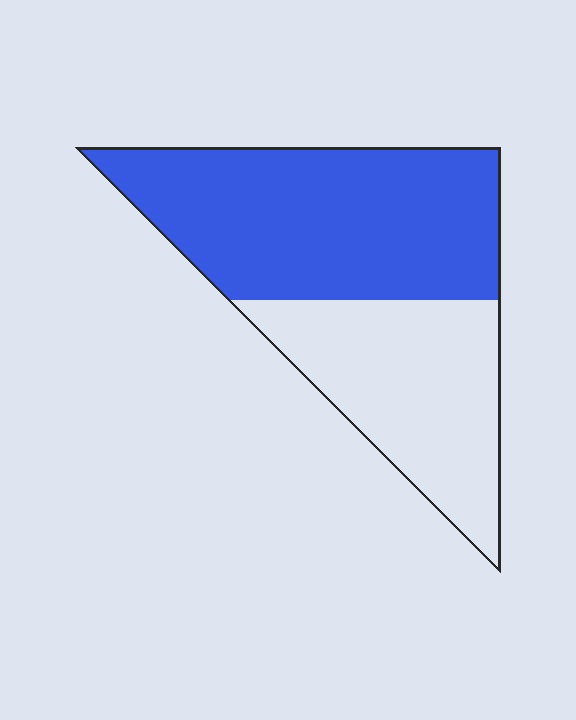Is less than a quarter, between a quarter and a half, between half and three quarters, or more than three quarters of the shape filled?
Between half and three quarters.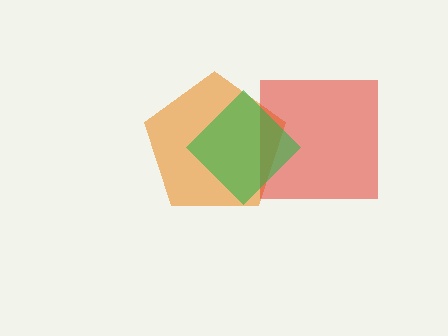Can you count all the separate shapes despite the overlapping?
Yes, there are 3 separate shapes.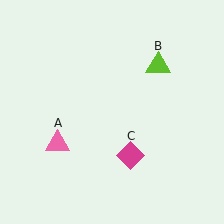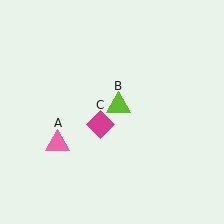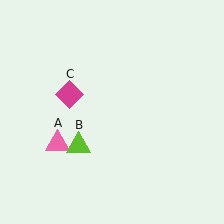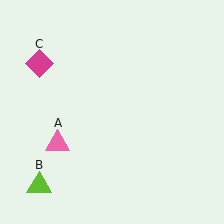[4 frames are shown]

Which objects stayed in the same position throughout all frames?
Pink triangle (object A) remained stationary.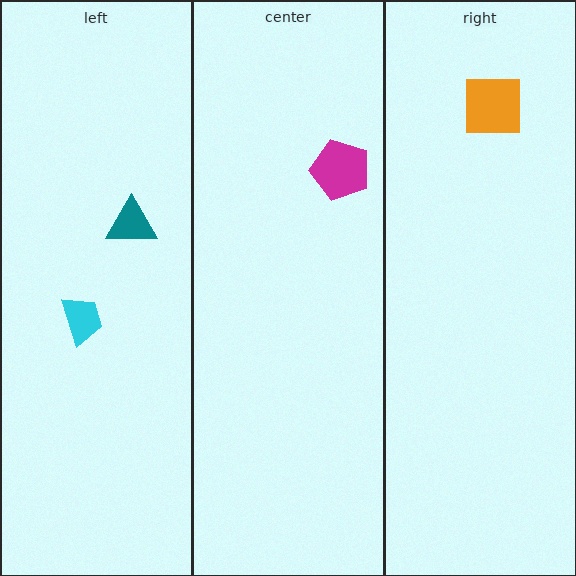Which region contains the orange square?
The right region.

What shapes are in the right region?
The orange square.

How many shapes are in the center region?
1.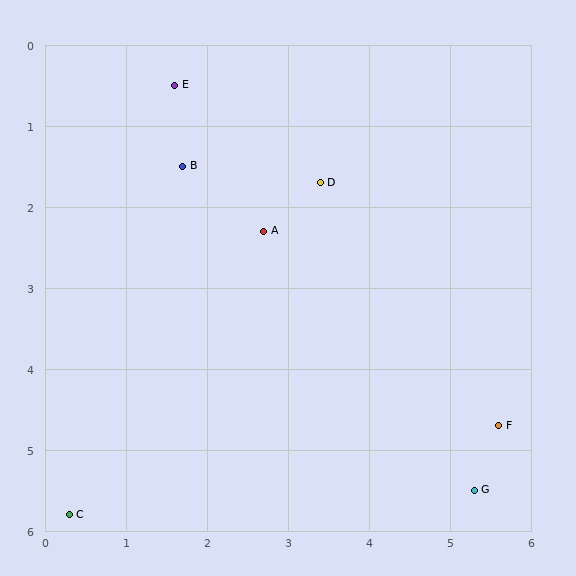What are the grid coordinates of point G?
Point G is at approximately (5.3, 5.5).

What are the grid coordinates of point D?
Point D is at approximately (3.4, 1.7).